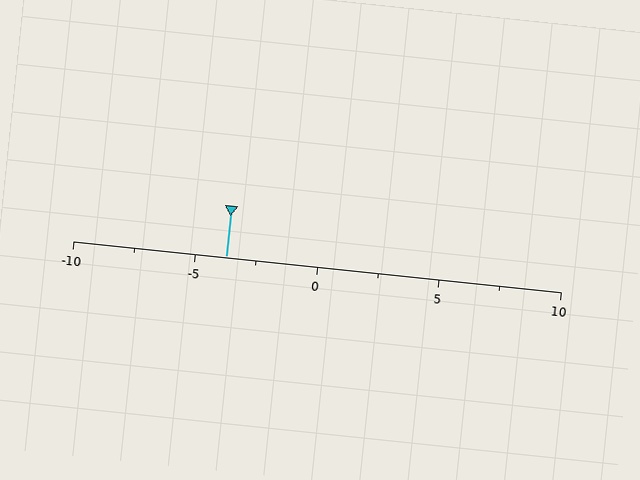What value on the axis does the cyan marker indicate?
The marker indicates approximately -3.8.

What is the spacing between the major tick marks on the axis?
The major ticks are spaced 5 apart.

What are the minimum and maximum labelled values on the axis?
The axis runs from -10 to 10.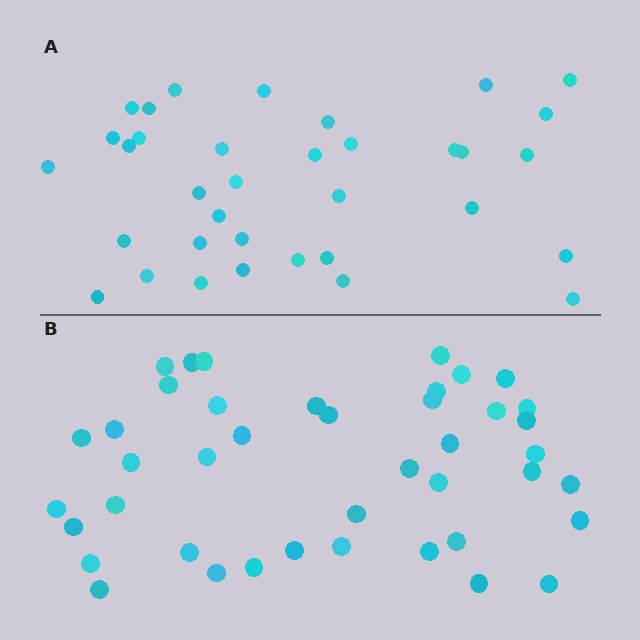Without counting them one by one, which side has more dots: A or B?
Region B (the bottom region) has more dots.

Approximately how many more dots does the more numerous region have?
Region B has roughly 8 or so more dots than region A.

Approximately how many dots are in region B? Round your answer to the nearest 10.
About 40 dots. (The exact count is 42, which rounds to 40.)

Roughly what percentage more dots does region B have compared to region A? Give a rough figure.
About 20% more.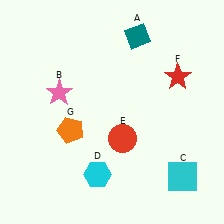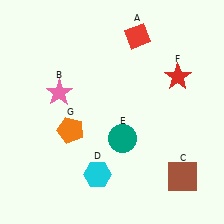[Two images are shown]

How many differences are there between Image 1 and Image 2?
There are 3 differences between the two images.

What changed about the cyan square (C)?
In Image 1, C is cyan. In Image 2, it changed to brown.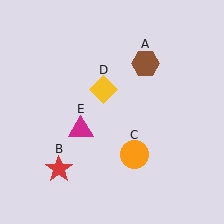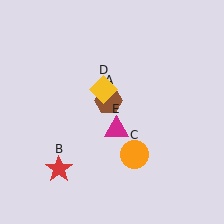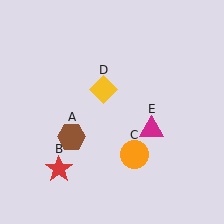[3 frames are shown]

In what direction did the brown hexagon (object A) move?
The brown hexagon (object A) moved down and to the left.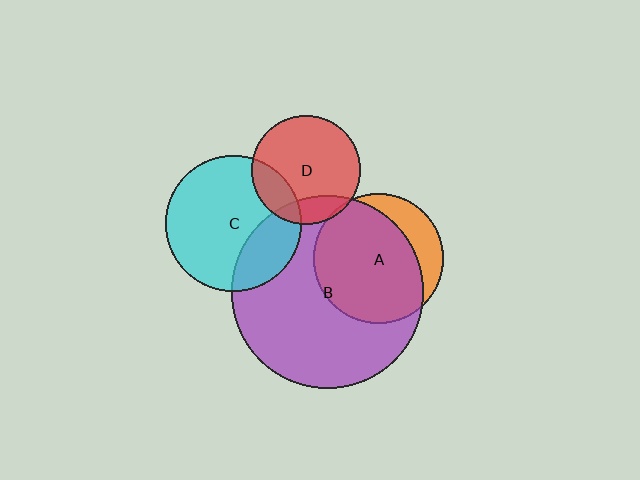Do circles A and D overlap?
Yes.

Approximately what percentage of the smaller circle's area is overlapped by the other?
Approximately 5%.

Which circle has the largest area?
Circle B (purple).